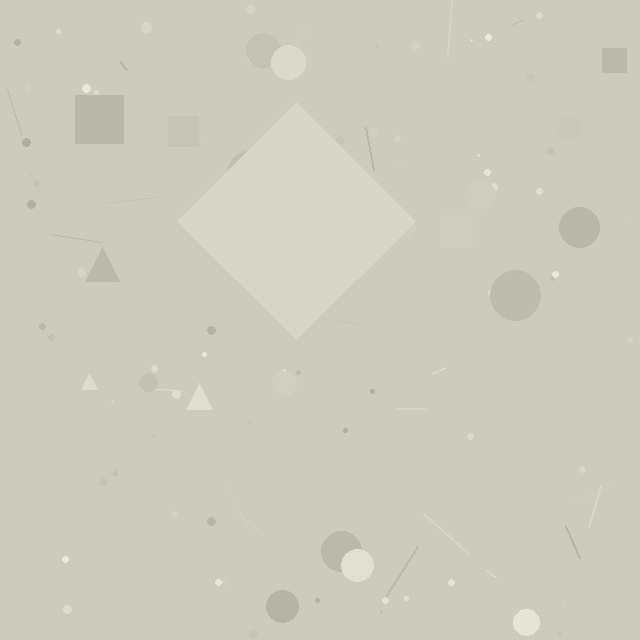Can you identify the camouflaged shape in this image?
The camouflaged shape is a diamond.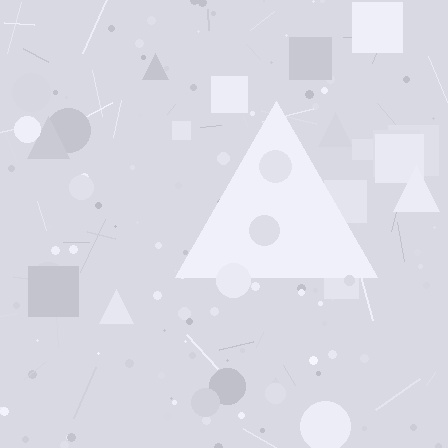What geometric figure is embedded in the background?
A triangle is embedded in the background.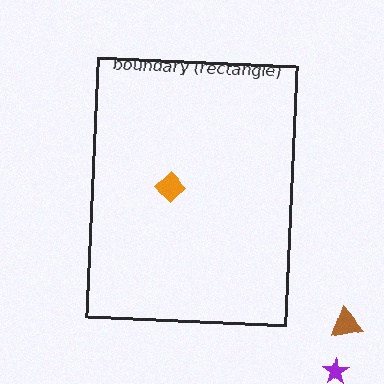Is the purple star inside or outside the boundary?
Outside.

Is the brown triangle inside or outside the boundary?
Outside.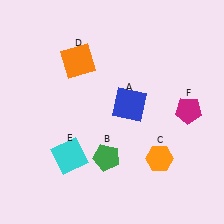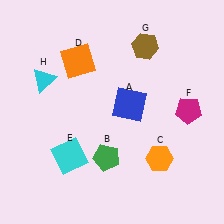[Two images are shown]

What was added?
A brown hexagon (G), a cyan triangle (H) were added in Image 2.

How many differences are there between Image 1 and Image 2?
There are 2 differences between the two images.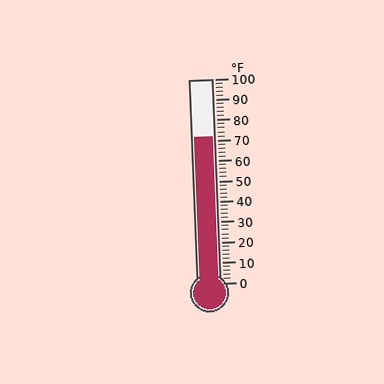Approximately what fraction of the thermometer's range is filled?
The thermometer is filled to approximately 70% of its range.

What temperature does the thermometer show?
The thermometer shows approximately 72°F.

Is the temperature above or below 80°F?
The temperature is below 80°F.